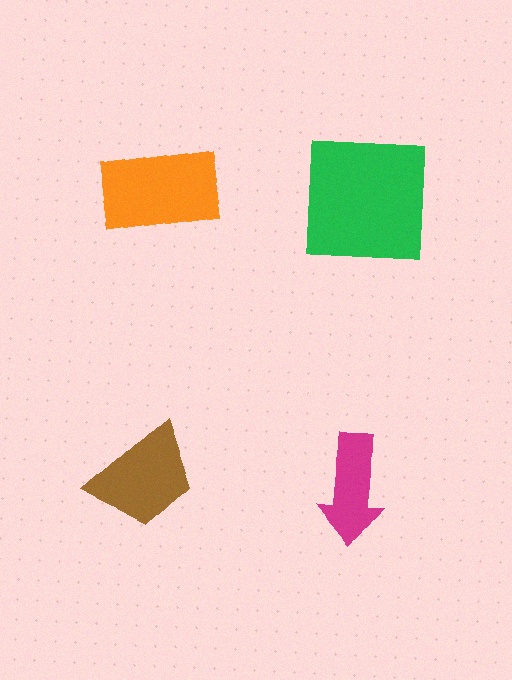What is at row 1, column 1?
An orange rectangle.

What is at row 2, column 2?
A magenta arrow.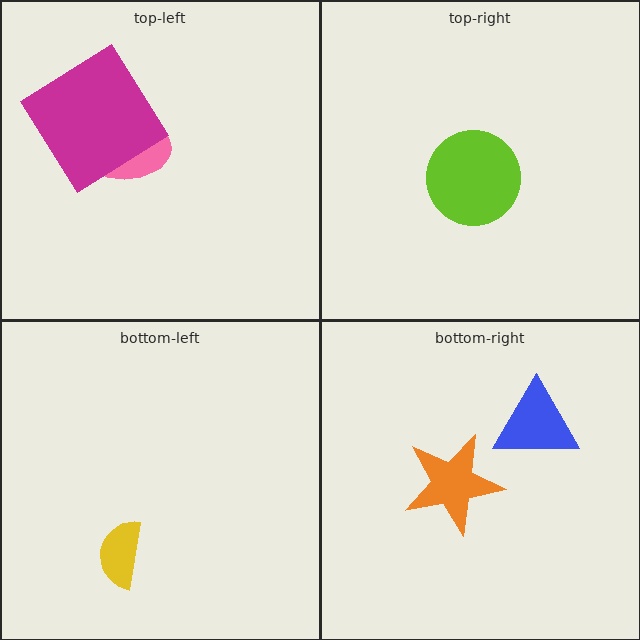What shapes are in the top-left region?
The pink ellipse, the magenta diamond.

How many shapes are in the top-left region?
2.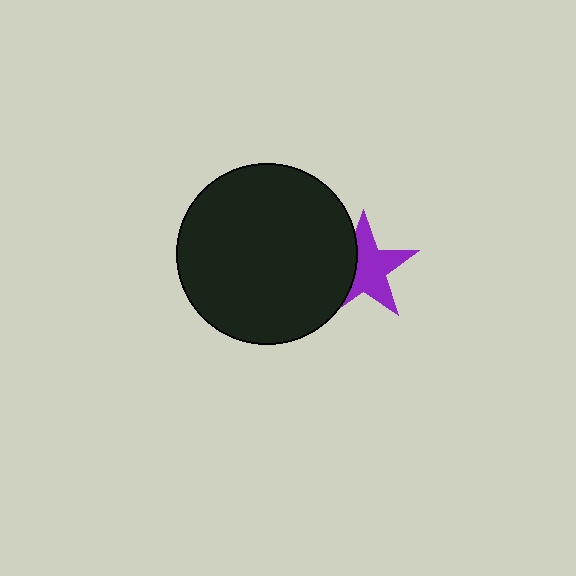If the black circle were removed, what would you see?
You would see the complete purple star.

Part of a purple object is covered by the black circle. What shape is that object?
It is a star.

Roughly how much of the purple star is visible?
Most of it is visible (roughly 66%).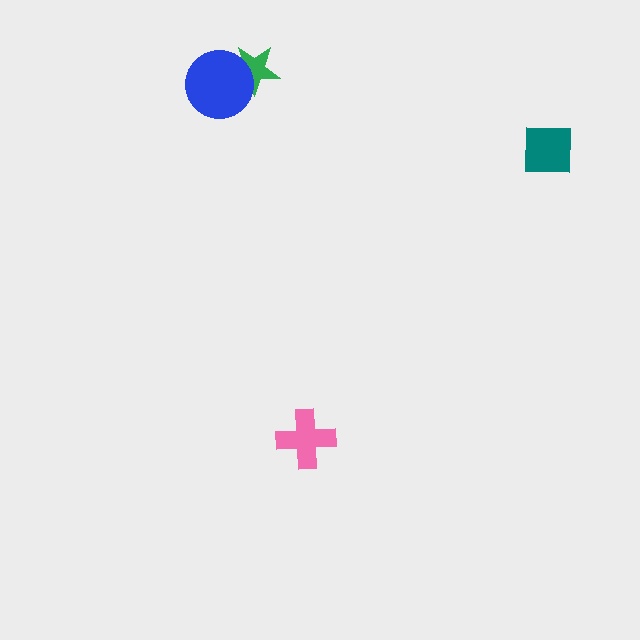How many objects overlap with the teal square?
0 objects overlap with the teal square.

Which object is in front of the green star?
The blue circle is in front of the green star.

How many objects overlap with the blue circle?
1 object overlaps with the blue circle.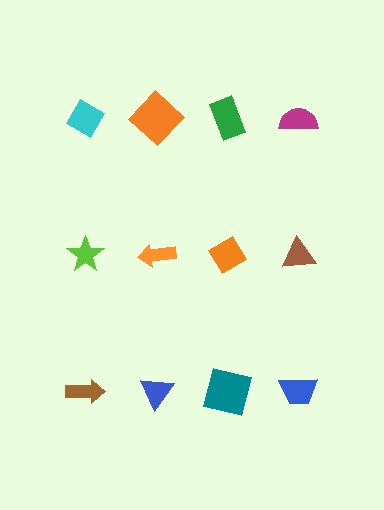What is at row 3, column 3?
A teal square.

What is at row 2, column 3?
An orange diamond.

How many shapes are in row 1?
4 shapes.